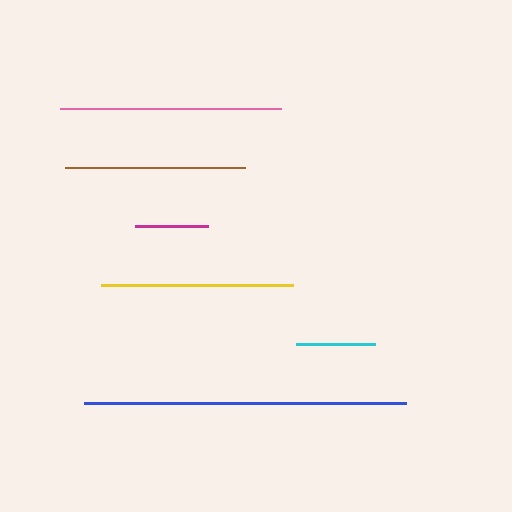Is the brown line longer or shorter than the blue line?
The blue line is longer than the brown line.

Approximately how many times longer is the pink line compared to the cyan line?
The pink line is approximately 2.8 times the length of the cyan line.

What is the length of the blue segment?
The blue segment is approximately 322 pixels long.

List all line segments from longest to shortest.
From longest to shortest: blue, pink, yellow, brown, cyan, magenta.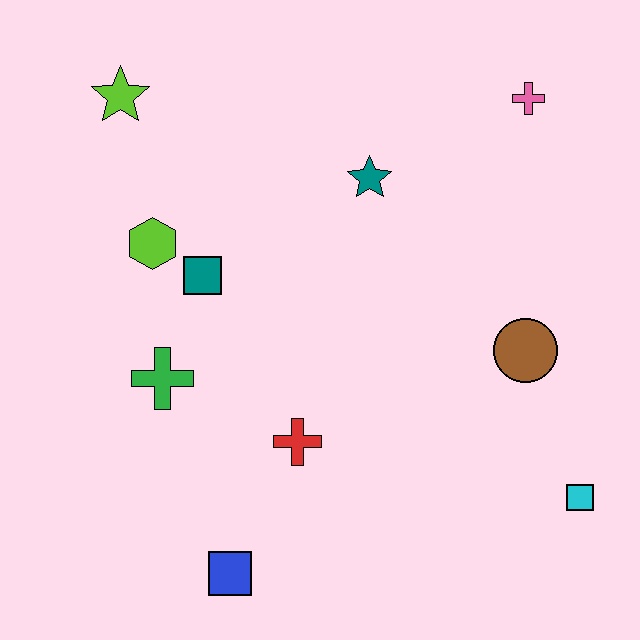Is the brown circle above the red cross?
Yes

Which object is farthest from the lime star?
The cyan square is farthest from the lime star.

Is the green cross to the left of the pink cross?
Yes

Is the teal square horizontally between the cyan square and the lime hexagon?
Yes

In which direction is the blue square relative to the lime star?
The blue square is below the lime star.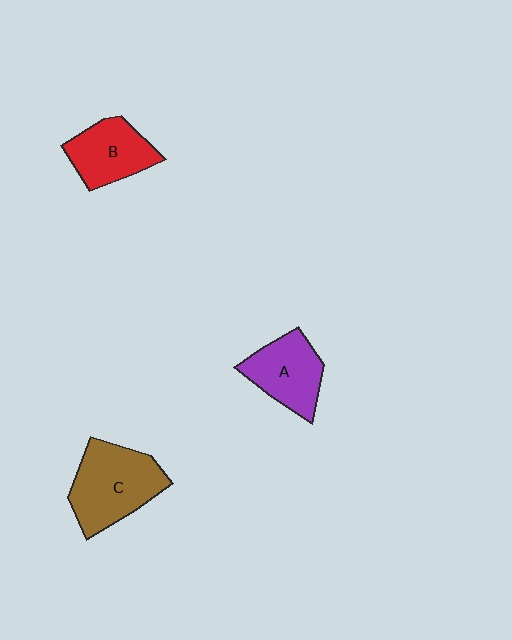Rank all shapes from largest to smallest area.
From largest to smallest: C (brown), A (purple), B (red).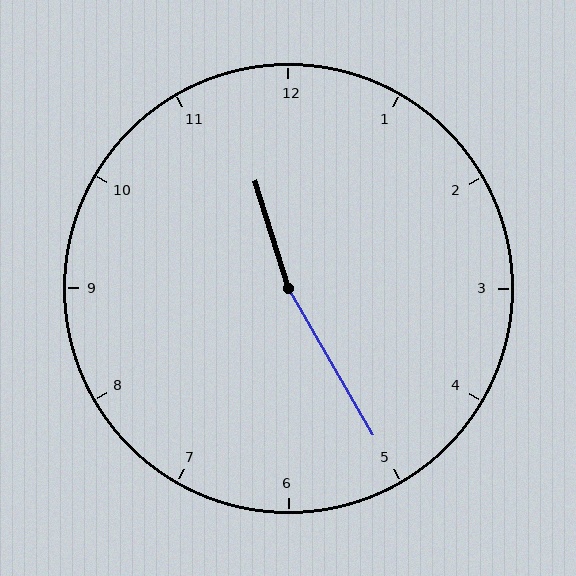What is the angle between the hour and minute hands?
Approximately 168 degrees.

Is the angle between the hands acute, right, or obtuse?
It is obtuse.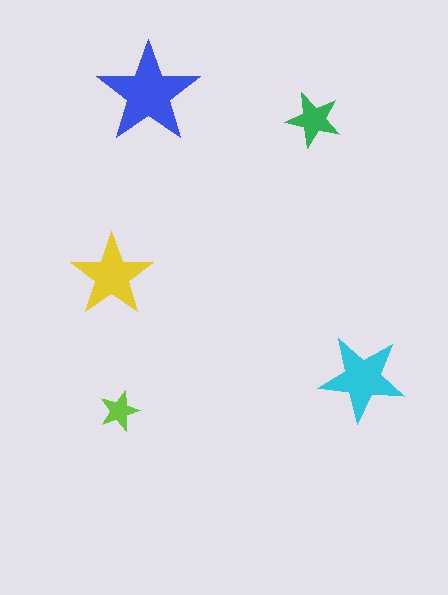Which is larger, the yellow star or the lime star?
The yellow one.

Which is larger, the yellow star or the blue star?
The blue one.